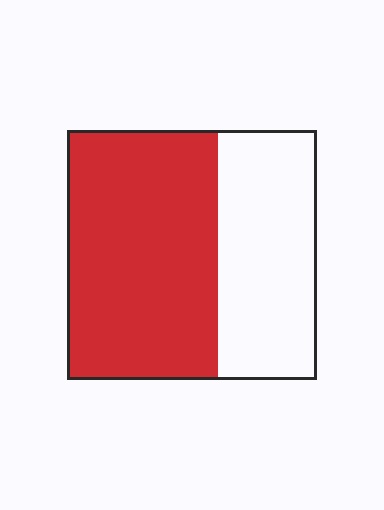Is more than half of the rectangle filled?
Yes.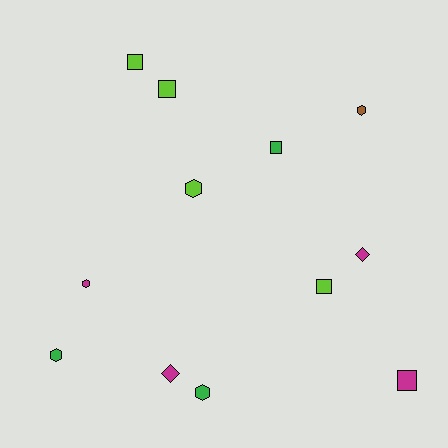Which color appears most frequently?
Magenta, with 4 objects.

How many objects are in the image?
There are 12 objects.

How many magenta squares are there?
There is 1 magenta square.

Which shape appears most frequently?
Square, with 5 objects.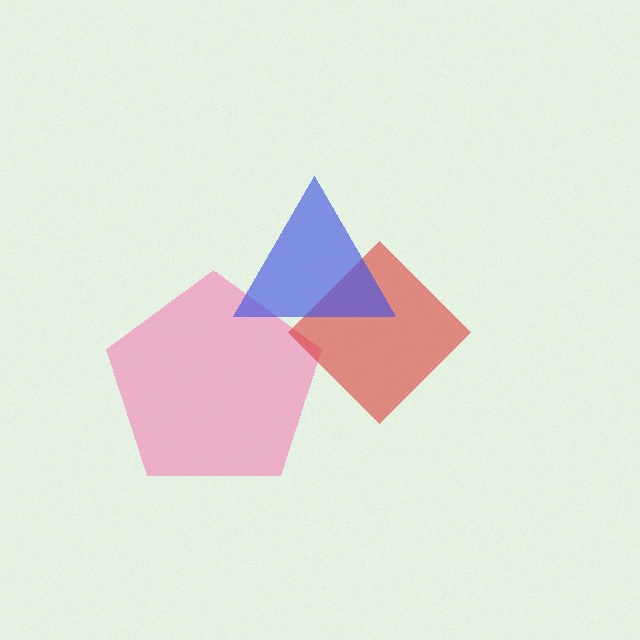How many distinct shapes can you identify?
There are 3 distinct shapes: a pink pentagon, a red diamond, a blue triangle.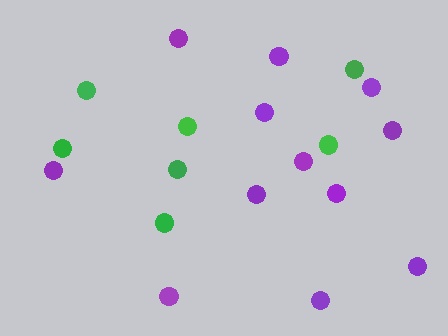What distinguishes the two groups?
There are 2 groups: one group of purple circles (12) and one group of green circles (7).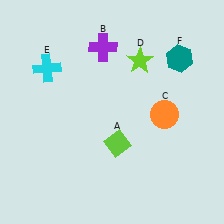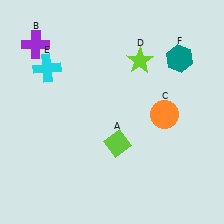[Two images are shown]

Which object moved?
The purple cross (B) moved left.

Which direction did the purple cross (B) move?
The purple cross (B) moved left.